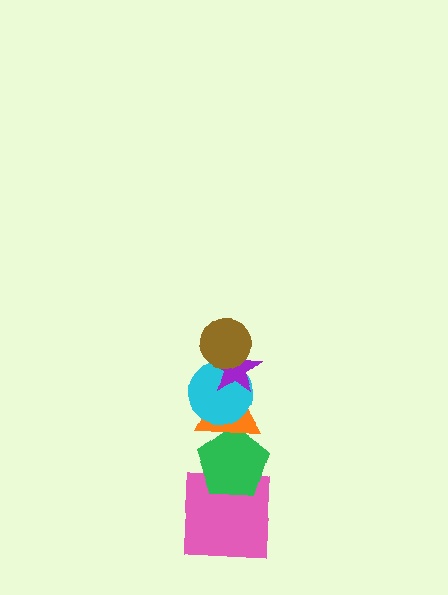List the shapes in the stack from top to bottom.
From top to bottom: the brown circle, the purple star, the cyan circle, the orange triangle, the green pentagon, the pink square.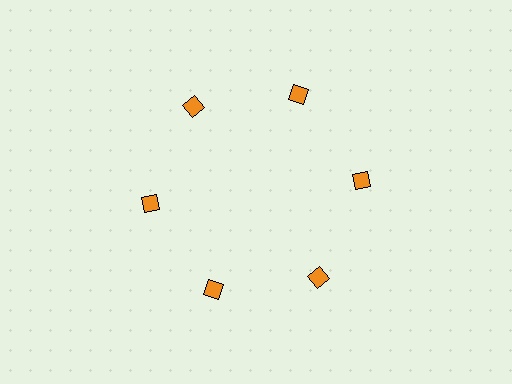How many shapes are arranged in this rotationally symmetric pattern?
There are 6 shapes, arranged in 6 groups of 1.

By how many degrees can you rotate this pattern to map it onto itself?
The pattern maps onto itself every 60 degrees of rotation.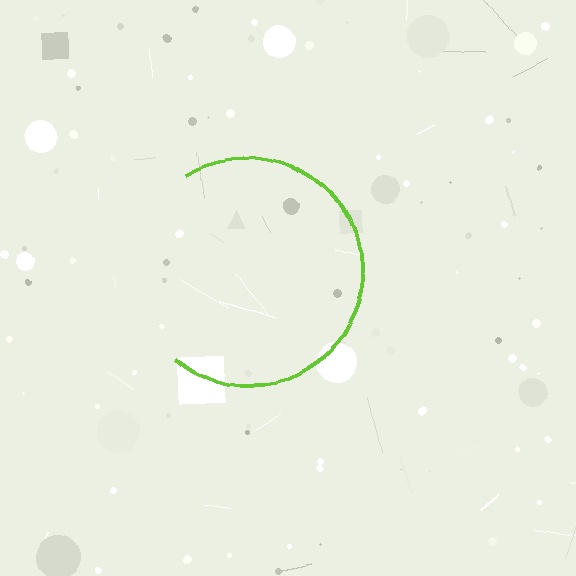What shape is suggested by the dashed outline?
The dashed outline suggests a circle.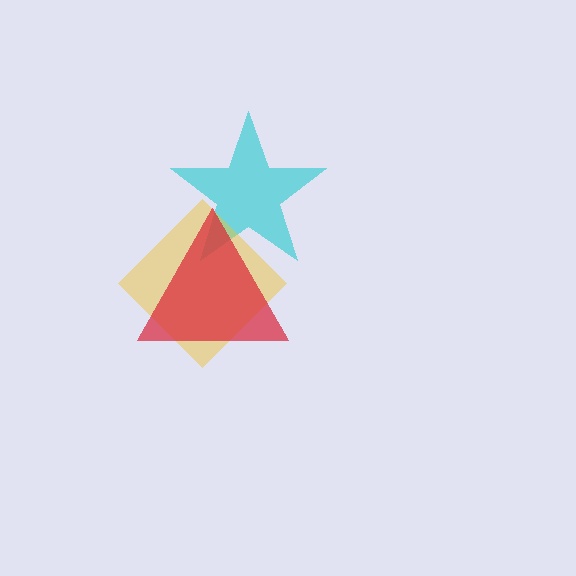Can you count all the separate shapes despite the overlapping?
Yes, there are 3 separate shapes.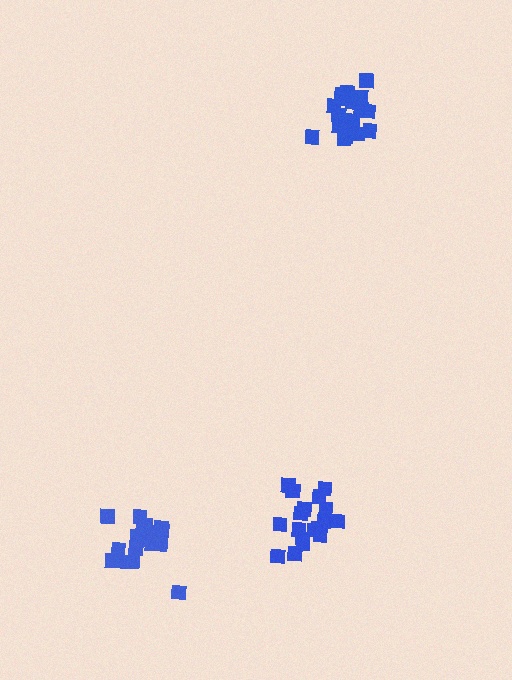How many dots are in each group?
Group 1: 21 dots, Group 2: 18 dots, Group 3: 21 dots (60 total).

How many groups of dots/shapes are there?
There are 3 groups.